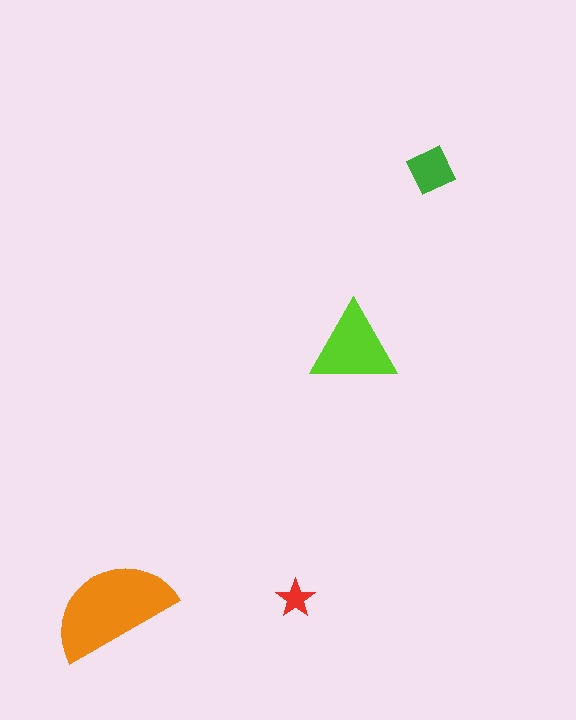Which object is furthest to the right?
The green square is rightmost.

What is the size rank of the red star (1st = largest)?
4th.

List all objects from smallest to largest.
The red star, the green square, the lime triangle, the orange semicircle.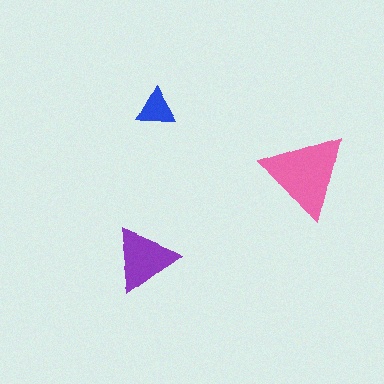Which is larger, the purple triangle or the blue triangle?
The purple one.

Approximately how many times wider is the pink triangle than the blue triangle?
About 2 times wider.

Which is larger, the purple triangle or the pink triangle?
The pink one.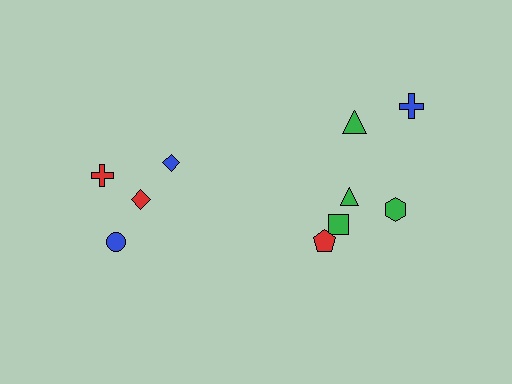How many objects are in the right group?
There are 6 objects.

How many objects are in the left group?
There are 4 objects.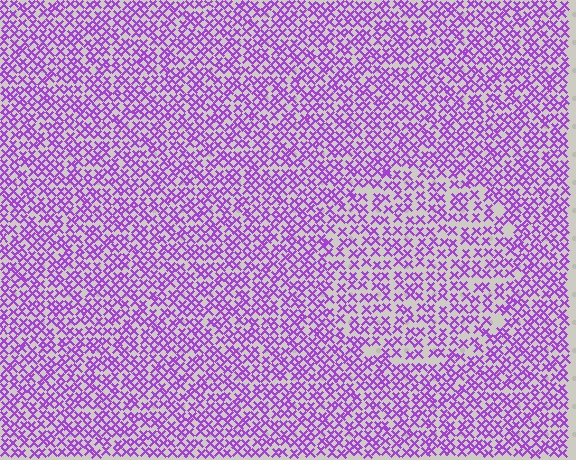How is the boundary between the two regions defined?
The boundary is defined by a change in element density (approximately 1.4x ratio). All elements are the same color, size, and shape.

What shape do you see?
I see a circle.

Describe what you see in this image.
The image contains small purple elements arranged at two different densities. A circle-shaped region is visible where the elements are less densely packed than the surrounding area.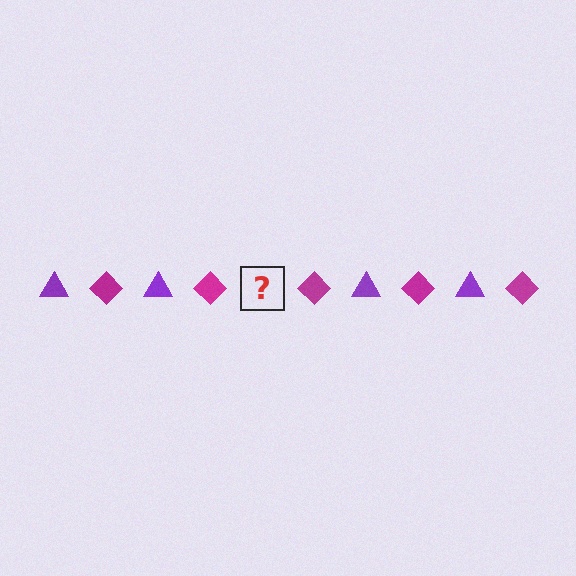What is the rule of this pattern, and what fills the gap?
The rule is that the pattern alternates between purple triangle and magenta diamond. The gap should be filled with a purple triangle.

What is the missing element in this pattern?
The missing element is a purple triangle.